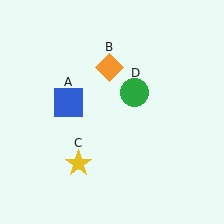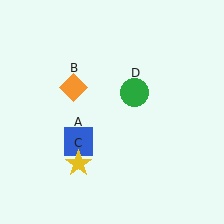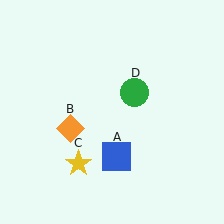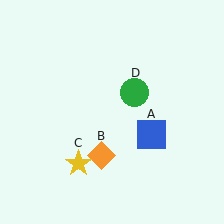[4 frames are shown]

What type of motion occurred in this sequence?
The blue square (object A), orange diamond (object B) rotated counterclockwise around the center of the scene.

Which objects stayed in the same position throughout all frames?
Yellow star (object C) and green circle (object D) remained stationary.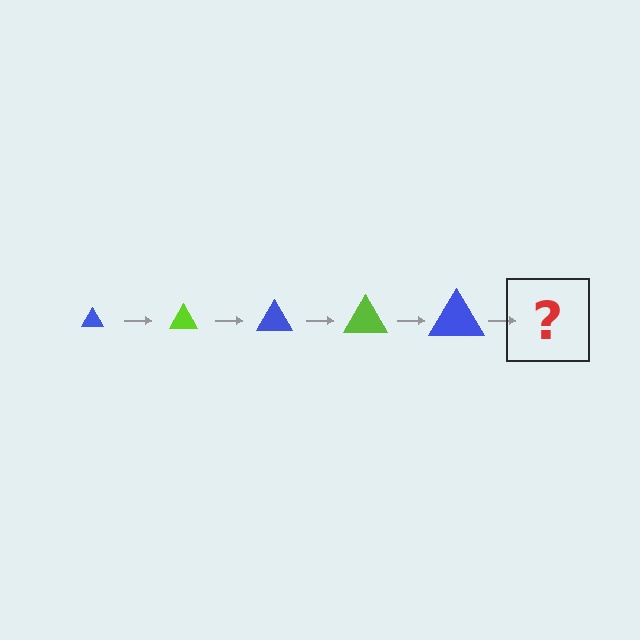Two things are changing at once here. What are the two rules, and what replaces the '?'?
The two rules are that the triangle grows larger each step and the color cycles through blue and lime. The '?' should be a lime triangle, larger than the previous one.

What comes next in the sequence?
The next element should be a lime triangle, larger than the previous one.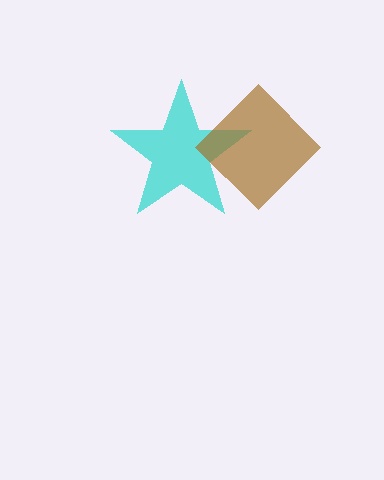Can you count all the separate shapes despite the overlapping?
Yes, there are 2 separate shapes.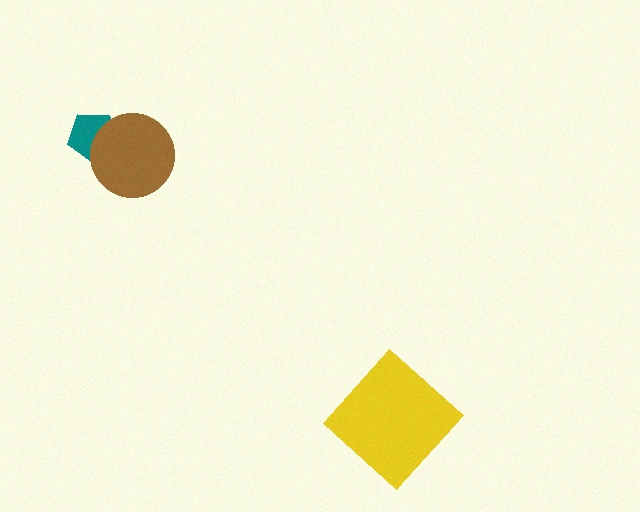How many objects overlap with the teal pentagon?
1 object overlaps with the teal pentagon.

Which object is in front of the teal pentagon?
The brown circle is in front of the teal pentagon.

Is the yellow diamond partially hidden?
No, no other shape covers it.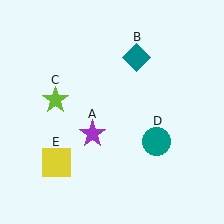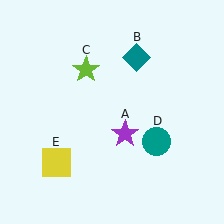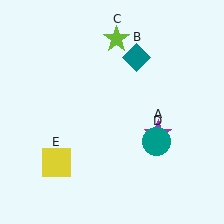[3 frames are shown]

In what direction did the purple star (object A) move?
The purple star (object A) moved right.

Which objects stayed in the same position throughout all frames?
Teal diamond (object B) and teal circle (object D) and yellow square (object E) remained stationary.